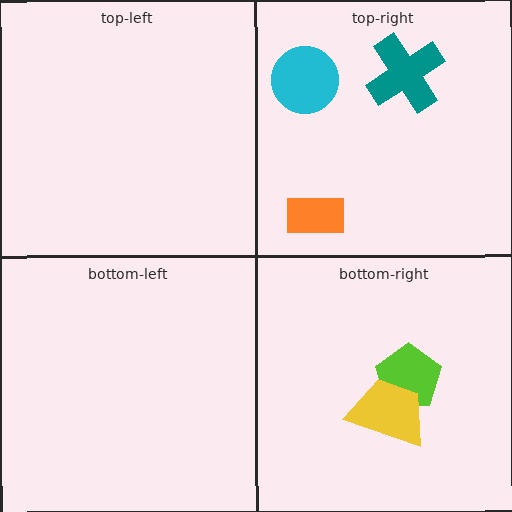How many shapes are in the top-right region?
3.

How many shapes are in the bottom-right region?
2.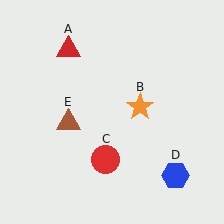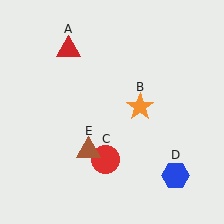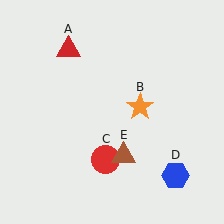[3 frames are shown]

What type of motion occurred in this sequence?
The brown triangle (object E) rotated counterclockwise around the center of the scene.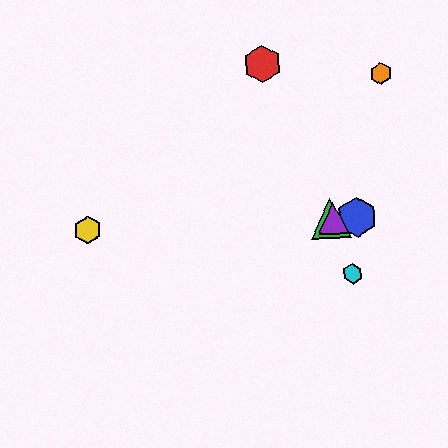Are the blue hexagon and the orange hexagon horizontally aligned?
No, the blue hexagon is at y≈217 and the orange hexagon is at y≈74.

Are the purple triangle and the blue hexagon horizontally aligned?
Yes, both are at y≈218.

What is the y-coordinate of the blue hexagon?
The blue hexagon is at y≈217.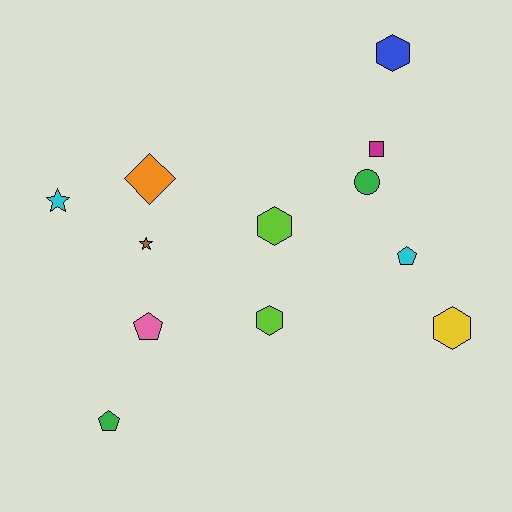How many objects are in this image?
There are 12 objects.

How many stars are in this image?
There are 2 stars.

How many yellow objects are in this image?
There is 1 yellow object.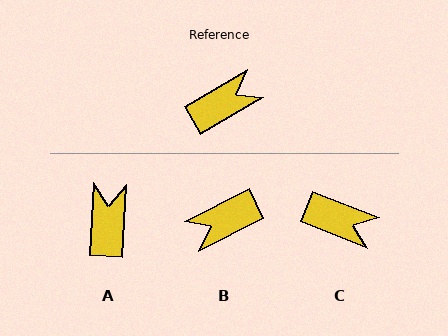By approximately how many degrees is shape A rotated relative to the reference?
Approximately 56 degrees counter-clockwise.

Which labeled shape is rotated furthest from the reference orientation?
B, about 177 degrees away.